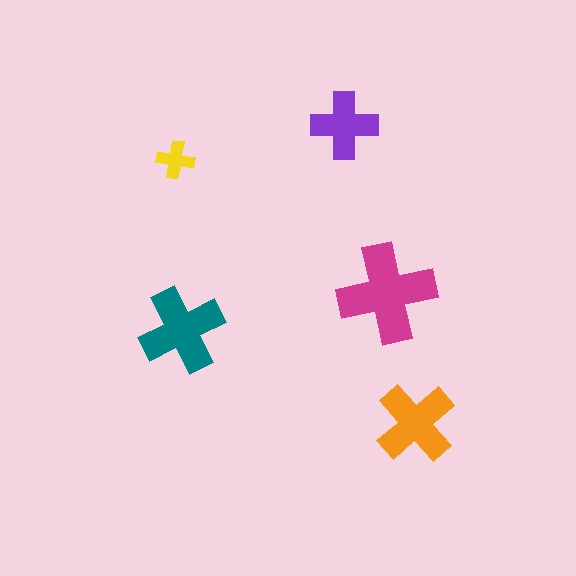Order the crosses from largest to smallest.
the magenta one, the teal one, the orange one, the purple one, the yellow one.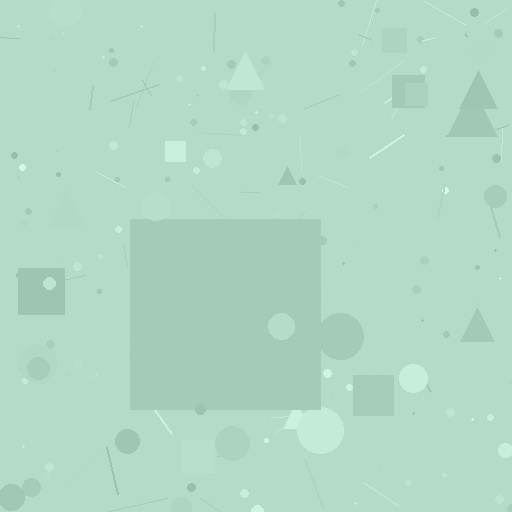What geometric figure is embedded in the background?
A square is embedded in the background.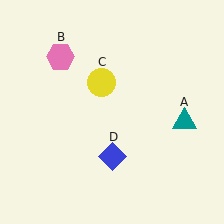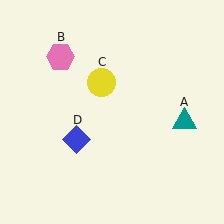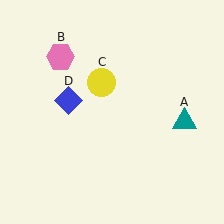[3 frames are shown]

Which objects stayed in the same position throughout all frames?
Teal triangle (object A) and pink hexagon (object B) and yellow circle (object C) remained stationary.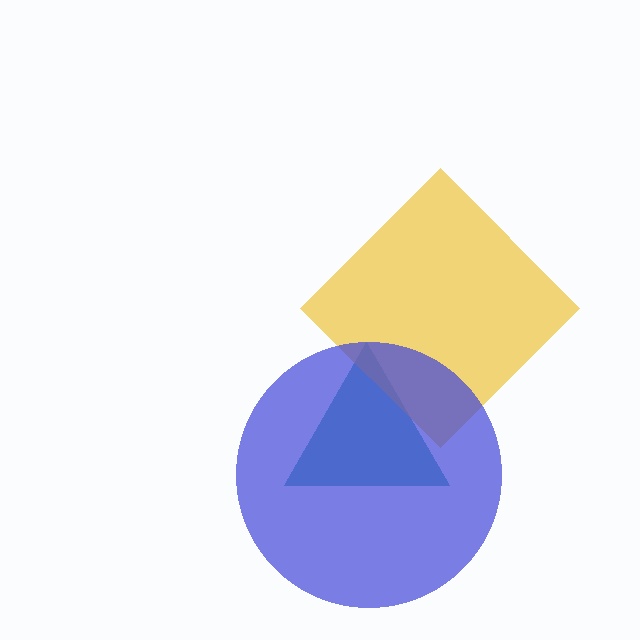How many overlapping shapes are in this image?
There are 3 overlapping shapes in the image.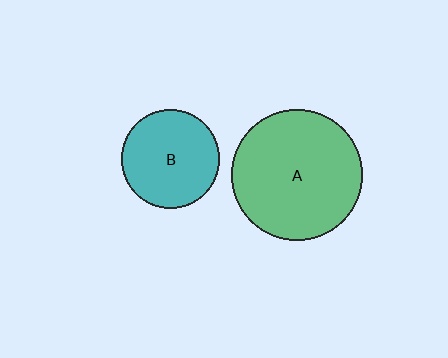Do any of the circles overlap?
No, none of the circles overlap.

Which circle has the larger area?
Circle A (green).